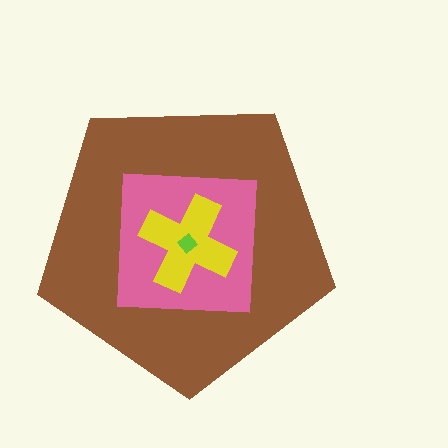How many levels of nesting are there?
4.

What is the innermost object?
The lime diamond.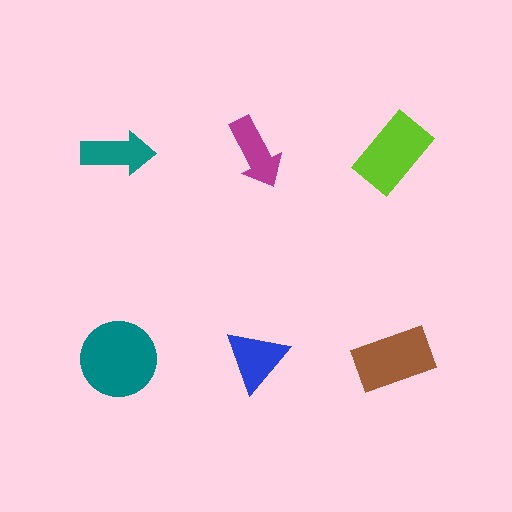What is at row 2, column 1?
A teal circle.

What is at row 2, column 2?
A blue triangle.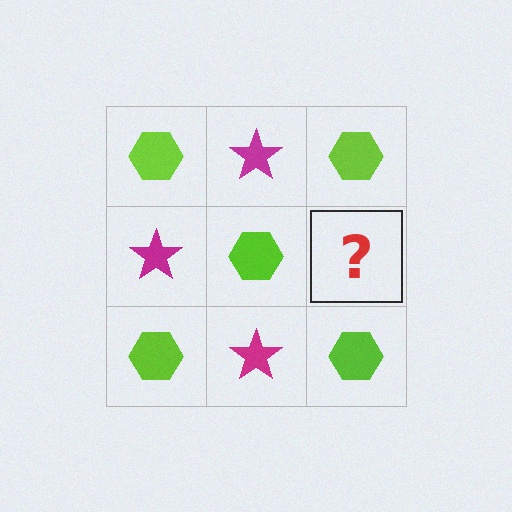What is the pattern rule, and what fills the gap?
The rule is that it alternates lime hexagon and magenta star in a checkerboard pattern. The gap should be filled with a magenta star.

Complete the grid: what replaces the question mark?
The question mark should be replaced with a magenta star.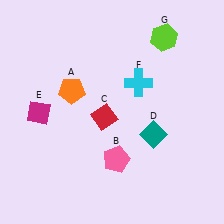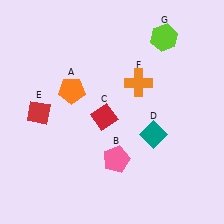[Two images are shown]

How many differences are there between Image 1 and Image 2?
There are 2 differences between the two images.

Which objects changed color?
E changed from magenta to red. F changed from cyan to orange.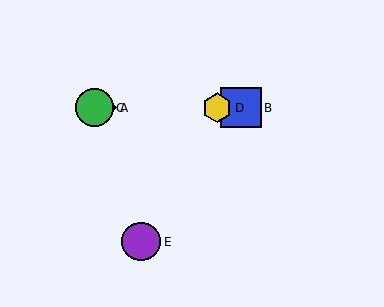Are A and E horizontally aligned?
No, A is at y≈108 and E is at y≈242.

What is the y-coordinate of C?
Object C is at y≈108.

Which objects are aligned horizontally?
Objects A, B, C, D are aligned horizontally.